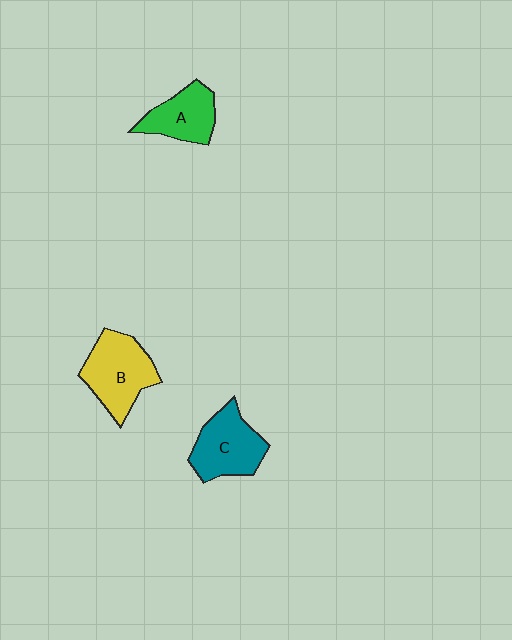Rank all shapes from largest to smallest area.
From largest to smallest: B (yellow), C (teal), A (green).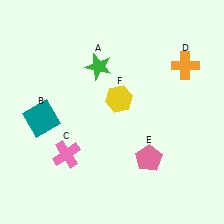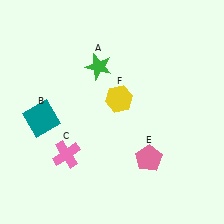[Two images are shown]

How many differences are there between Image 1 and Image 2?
There is 1 difference between the two images.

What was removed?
The orange cross (D) was removed in Image 2.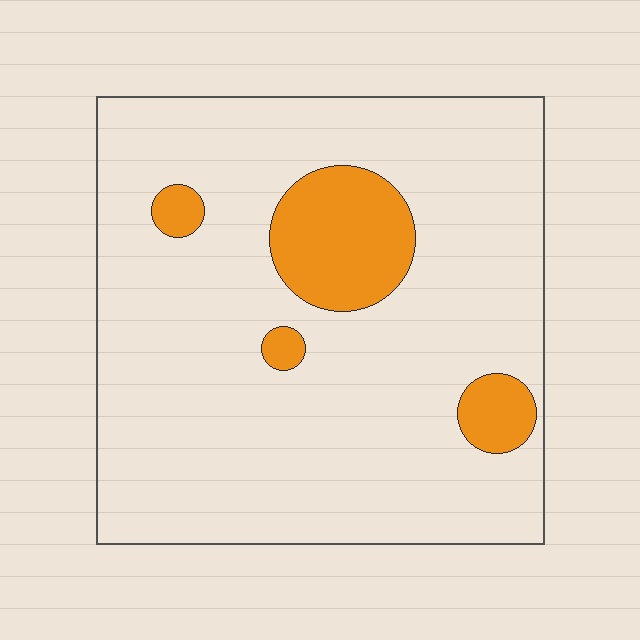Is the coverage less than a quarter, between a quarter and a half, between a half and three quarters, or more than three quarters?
Less than a quarter.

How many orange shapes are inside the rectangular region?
4.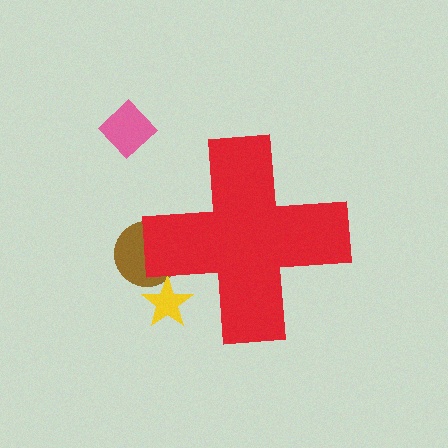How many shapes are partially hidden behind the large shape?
2 shapes are partially hidden.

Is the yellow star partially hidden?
Yes, the yellow star is partially hidden behind the red cross.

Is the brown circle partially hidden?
Yes, the brown circle is partially hidden behind the red cross.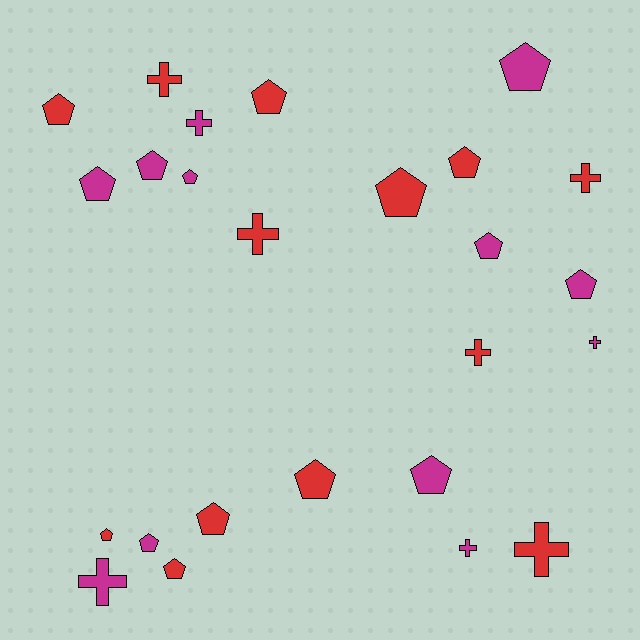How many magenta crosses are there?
There are 4 magenta crosses.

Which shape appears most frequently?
Pentagon, with 16 objects.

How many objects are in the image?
There are 25 objects.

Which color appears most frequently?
Red, with 13 objects.